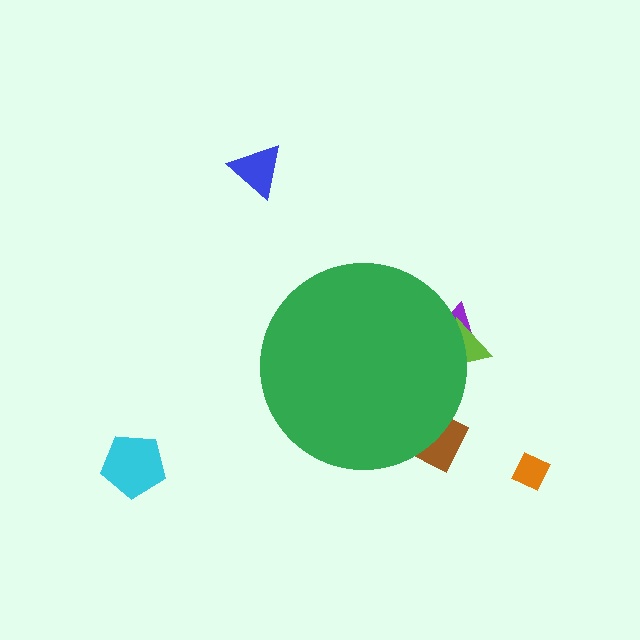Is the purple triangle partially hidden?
Yes, the purple triangle is partially hidden behind the green circle.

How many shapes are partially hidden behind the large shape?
3 shapes are partially hidden.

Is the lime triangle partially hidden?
Yes, the lime triangle is partially hidden behind the green circle.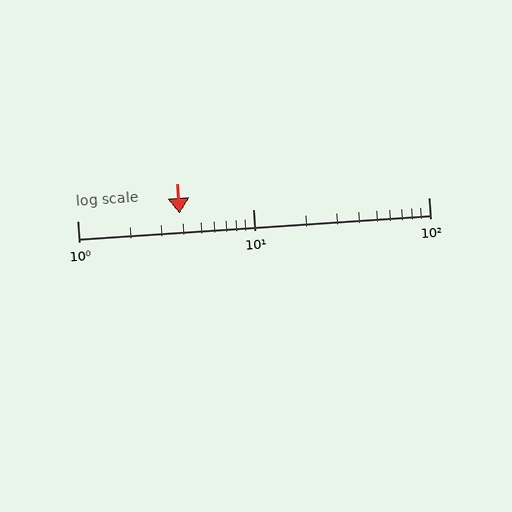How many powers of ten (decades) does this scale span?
The scale spans 2 decades, from 1 to 100.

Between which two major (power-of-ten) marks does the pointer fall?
The pointer is between 1 and 10.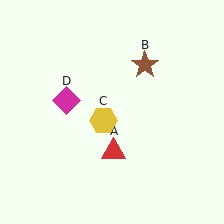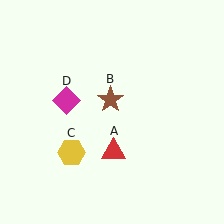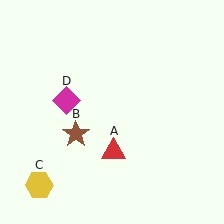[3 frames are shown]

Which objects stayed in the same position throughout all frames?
Red triangle (object A) and magenta diamond (object D) remained stationary.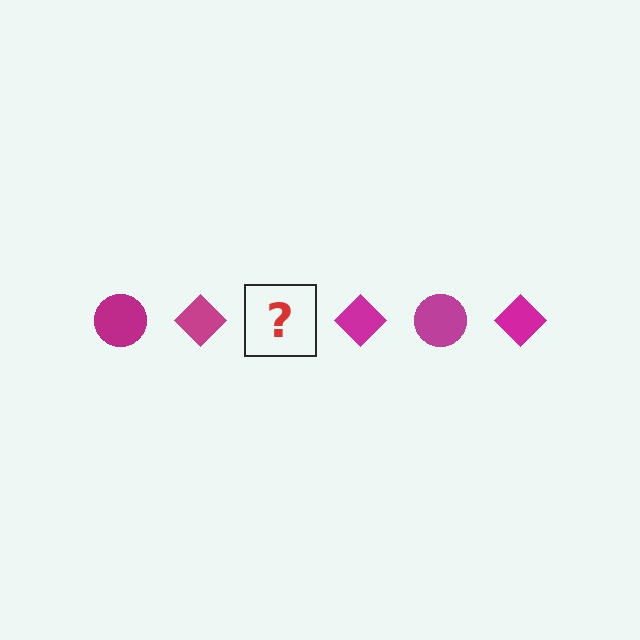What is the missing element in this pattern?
The missing element is a magenta circle.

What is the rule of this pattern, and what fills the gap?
The rule is that the pattern cycles through circle, diamond shapes in magenta. The gap should be filled with a magenta circle.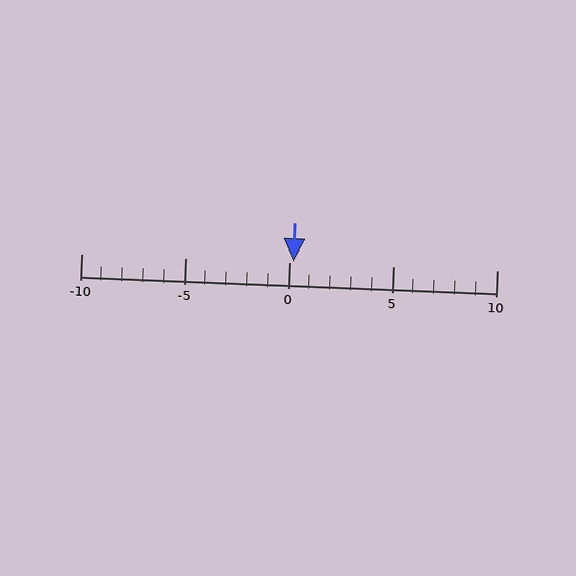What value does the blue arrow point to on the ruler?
The blue arrow points to approximately 0.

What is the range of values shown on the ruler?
The ruler shows values from -10 to 10.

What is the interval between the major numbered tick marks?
The major tick marks are spaced 5 units apart.